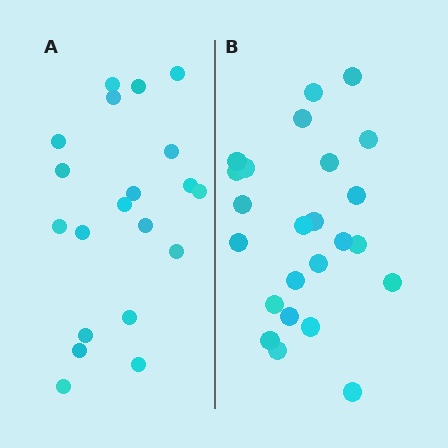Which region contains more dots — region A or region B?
Region B (the right region) has more dots.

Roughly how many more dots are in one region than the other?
Region B has about 4 more dots than region A.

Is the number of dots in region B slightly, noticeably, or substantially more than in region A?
Region B has only slightly more — the two regions are fairly close. The ratio is roughly 1.2 to 1.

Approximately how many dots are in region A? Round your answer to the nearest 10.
About 20 dots.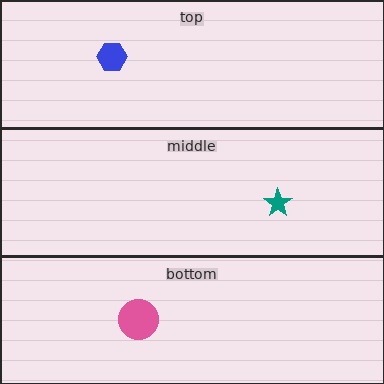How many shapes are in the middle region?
1.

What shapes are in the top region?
The blue hexagon.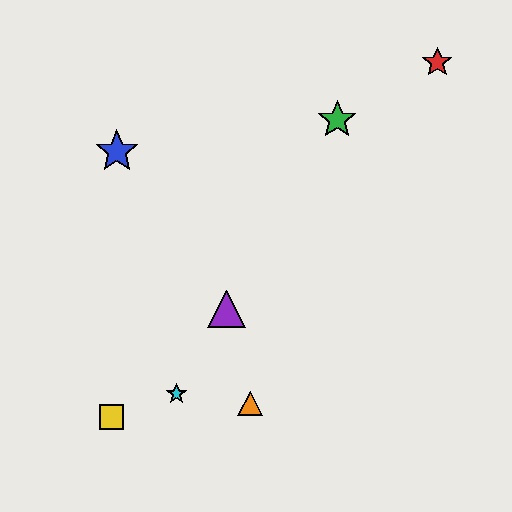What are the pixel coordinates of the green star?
The green star is at (337, 119).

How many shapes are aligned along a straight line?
3 shapes (the green star, the purple triangle, the cyan star) are aligned along a straight line.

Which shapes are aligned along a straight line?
The green star, the purple triangle, the cyan star are aligned along a straight line.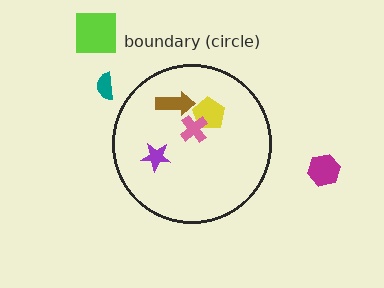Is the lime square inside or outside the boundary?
Outside.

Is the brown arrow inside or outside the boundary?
Inside.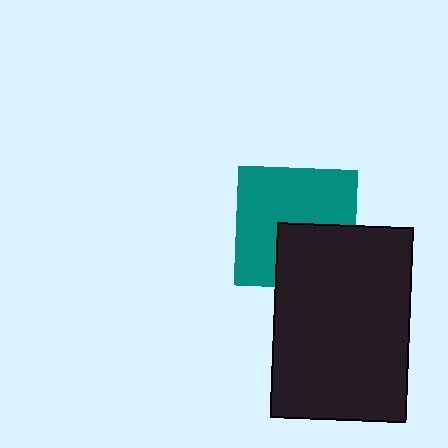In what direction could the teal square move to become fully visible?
The teal square could move toward the upper-left. That would shift it out from behind the black rectangle entirely.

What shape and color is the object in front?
The object in front is a black rectangle.